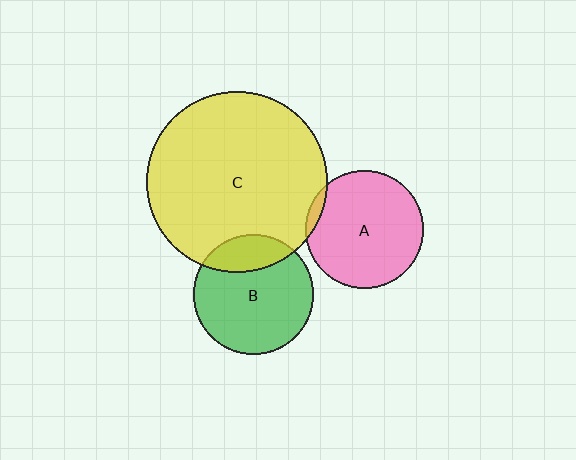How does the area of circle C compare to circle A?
Approximately 2.3 times.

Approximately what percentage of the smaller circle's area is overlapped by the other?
Approximately 5%.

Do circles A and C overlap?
Yes.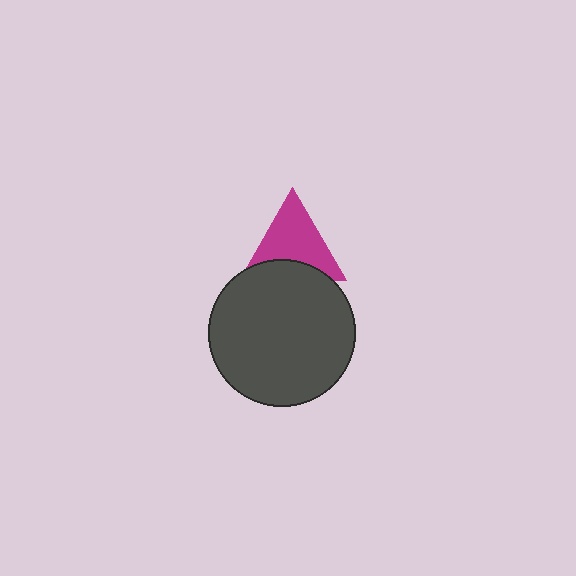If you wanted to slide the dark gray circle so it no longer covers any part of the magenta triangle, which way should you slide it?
Slide it down — that is the most direct way to separate the two shapes.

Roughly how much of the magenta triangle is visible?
Most of it is visible (roughly 70%).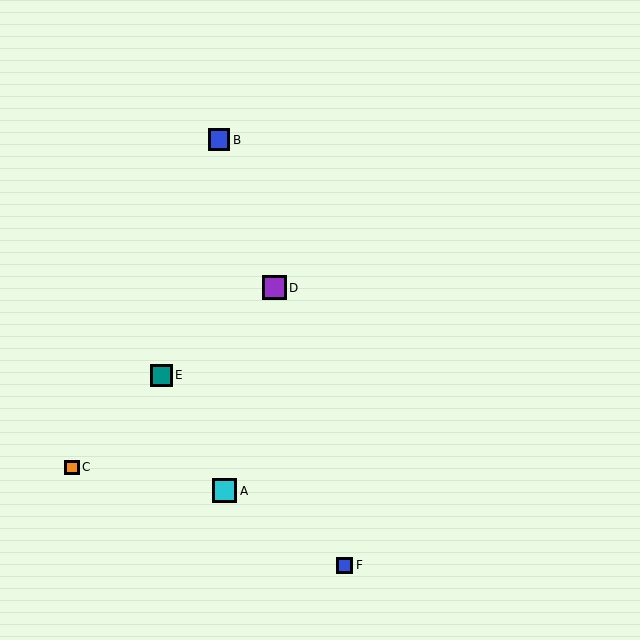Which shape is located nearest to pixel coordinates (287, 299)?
The purple square (labeled D) at (274, 288) is nearest to that location.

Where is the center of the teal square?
The center of the teal square is at (161, 375).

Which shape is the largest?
The cyan square (labeled A) is the largest.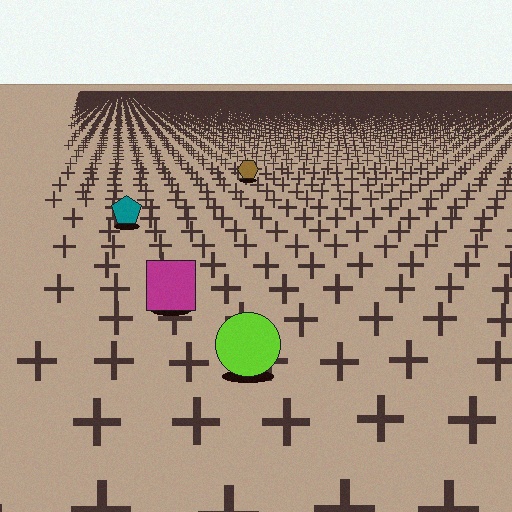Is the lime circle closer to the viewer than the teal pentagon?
Yes. The lime circle is closer — you can tell from the texture gradient: the ground texture is coarser near it.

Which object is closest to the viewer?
The lime circle is closest. The texture marks near it are larger and more spread out.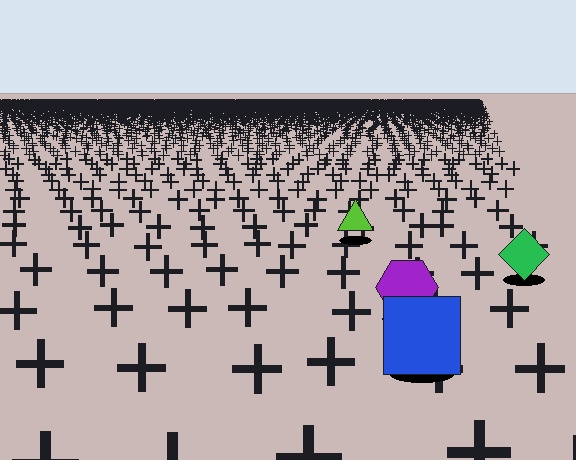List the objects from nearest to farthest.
From nearest to farthest: the blue square, the purple hexagon, the green diamond, the lime triangle.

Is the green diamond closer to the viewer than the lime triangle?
Yes. The green diamond is closer — you can tell from the texture gradient: the ground texture is coarser near it.